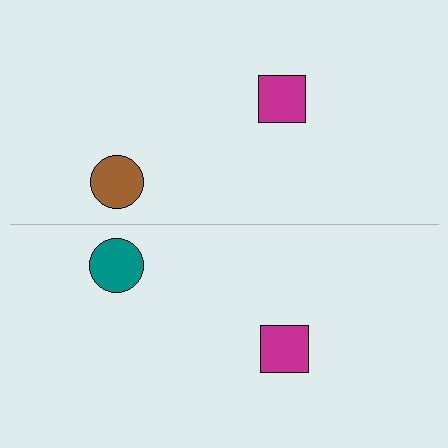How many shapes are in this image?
There are 4 shapes in this image.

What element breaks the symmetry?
The teal circle on the bottom side breaks the symmetry — its mirror counterpart is brown.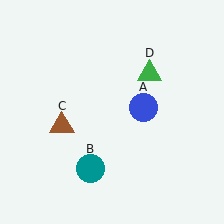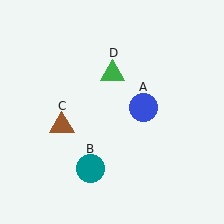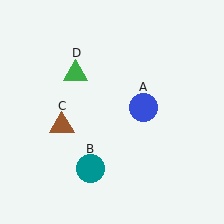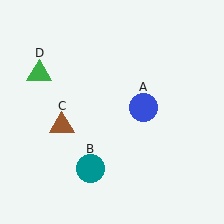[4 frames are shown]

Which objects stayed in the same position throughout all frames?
Blue circle (object A) and teal circle (object B) and brown triangle (object C) remained stationary.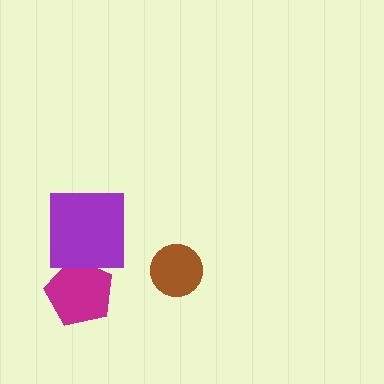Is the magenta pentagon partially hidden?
Yes, it is partially covered by another shape.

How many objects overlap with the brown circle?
0 objects overlap with the brown circle.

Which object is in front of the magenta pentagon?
The purple square is in front of the magenta pentagon.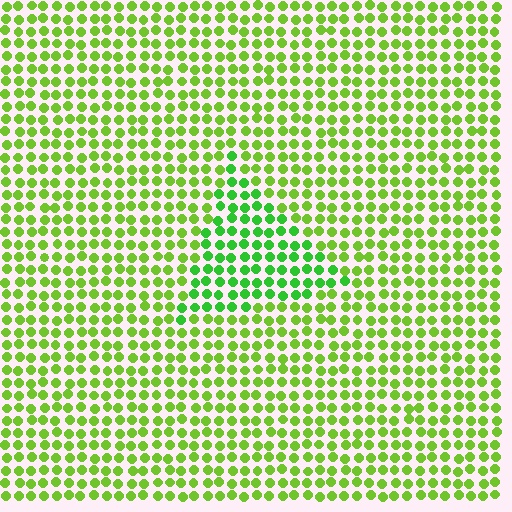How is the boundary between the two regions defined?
The boundary is defined purely by a slight shift in hue (about 27 degrees). Spacing, size, and orientation are identical on both sides.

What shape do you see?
I see a triangle.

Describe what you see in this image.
The image is filled with small lime elements in a uniform arrangement. A triangle-shaped region is visible where the elements are tinted to a slightly different hue, forming a subtle color boundary.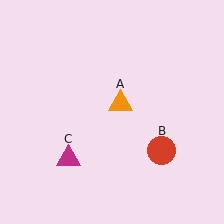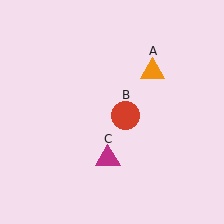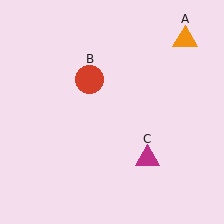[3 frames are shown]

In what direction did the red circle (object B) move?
The red circle (object B) moved up and to the left.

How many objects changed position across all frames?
3 objects changed position: orange triangle (object A), red circle (object B), magenta triangle (object C).